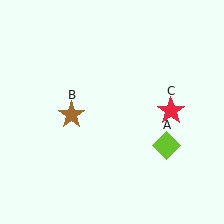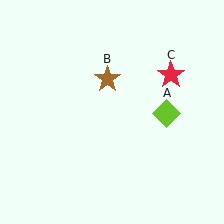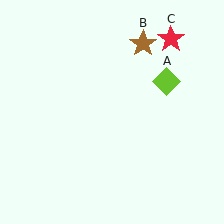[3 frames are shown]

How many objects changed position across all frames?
3 objects changed position: lime diamond (object A), brown star (object B), red star (object C).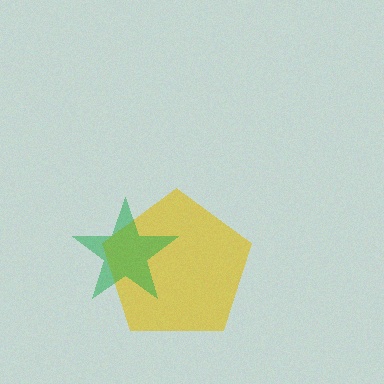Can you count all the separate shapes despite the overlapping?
Yes, there are 2 separate shapes.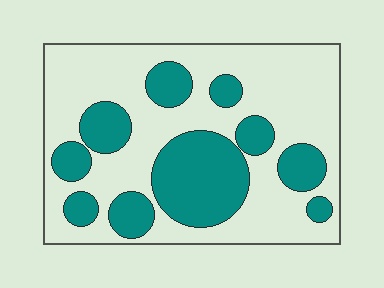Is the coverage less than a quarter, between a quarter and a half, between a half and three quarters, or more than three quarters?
Between a quarter and a half.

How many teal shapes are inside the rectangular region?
10.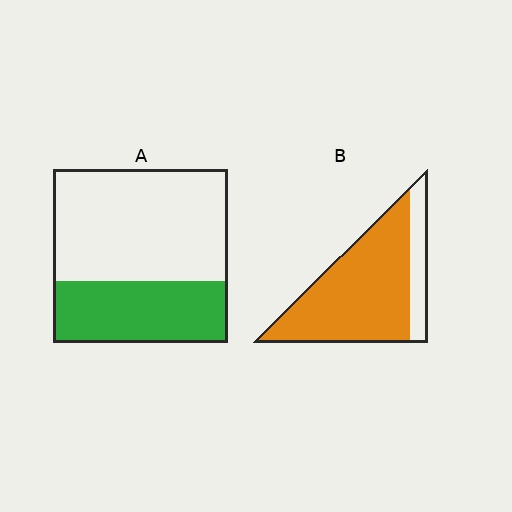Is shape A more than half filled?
No.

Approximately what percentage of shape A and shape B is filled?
A is approximately 35% and B is approximately 80%.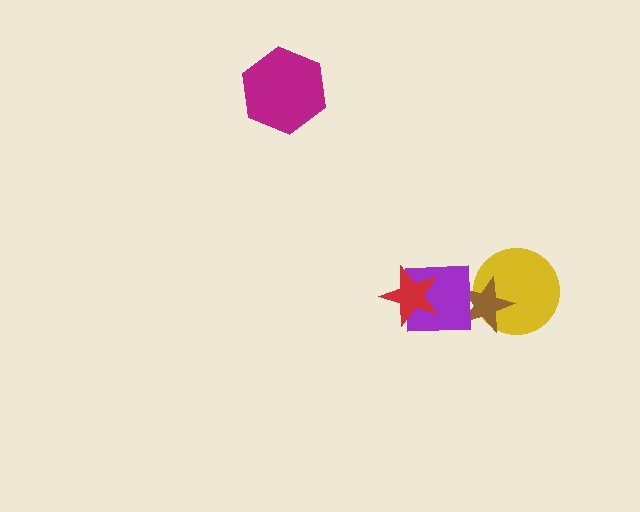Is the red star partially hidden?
No, no other shape covers it.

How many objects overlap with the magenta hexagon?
0 objects overlap with the magenta hexagon.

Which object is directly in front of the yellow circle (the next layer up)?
The brown star is directly in front of the yellow circle.